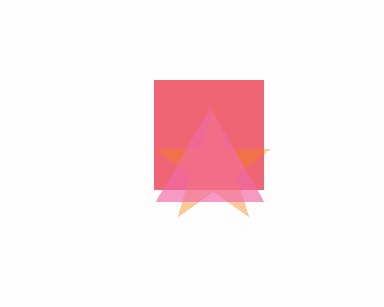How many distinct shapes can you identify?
There are 3 distinct shapes: a red square, an orange star, a pink triangle.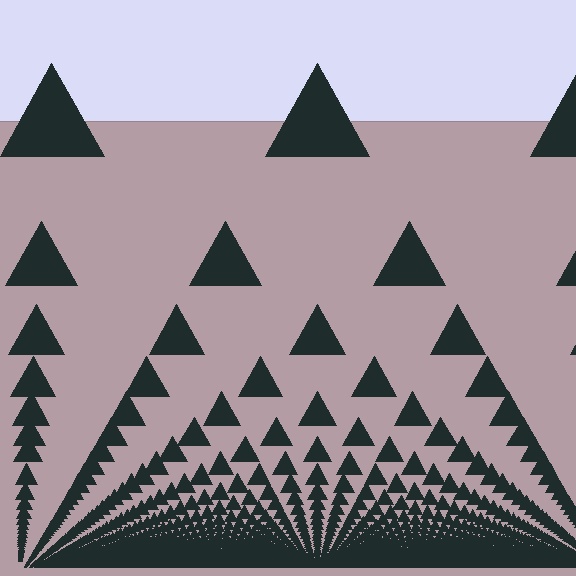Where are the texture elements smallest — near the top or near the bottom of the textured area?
Near the bottom.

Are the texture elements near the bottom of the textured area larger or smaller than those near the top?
Smaller. The gradient is inverted — elements near the bottom are smaller and denser.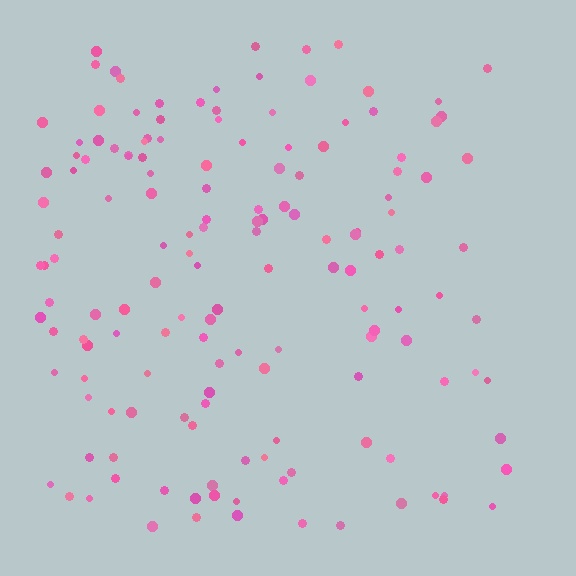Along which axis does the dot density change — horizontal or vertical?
Horizontal.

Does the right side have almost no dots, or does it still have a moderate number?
Still a moderate number, just noticeably fewer than the left.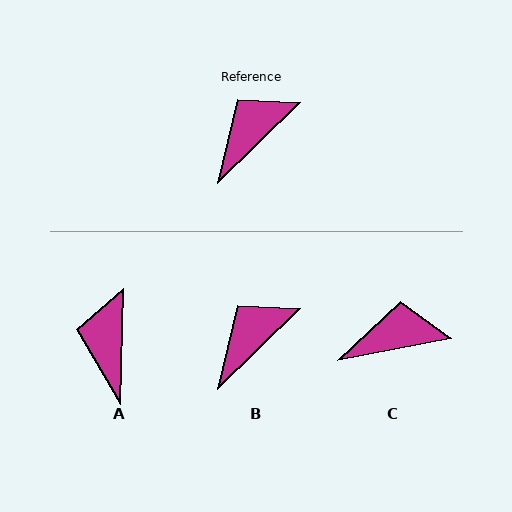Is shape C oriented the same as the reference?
No, it is off by about 33 degrees.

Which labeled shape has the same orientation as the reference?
B.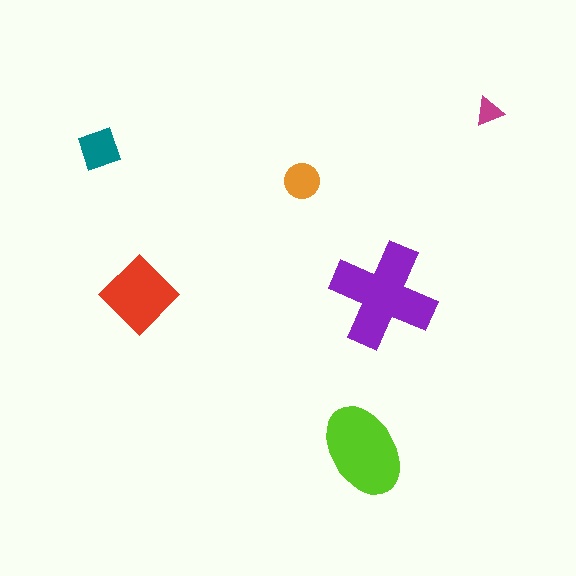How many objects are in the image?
There are 6 objects in the image.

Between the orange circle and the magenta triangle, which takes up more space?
The orange circle.